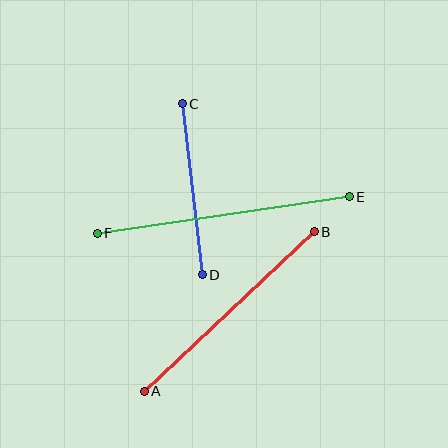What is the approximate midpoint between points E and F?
The midpoint is at approximately (223, 215) pixels.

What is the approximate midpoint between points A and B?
The midpoint is at approximately (229, 311) pixels.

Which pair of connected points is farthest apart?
Points E and F are farthest apart.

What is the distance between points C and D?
The distance is approximately 172 pixels.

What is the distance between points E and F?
The distance is approximately 255 pixels.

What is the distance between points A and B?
The distance is approximately 233 pixels.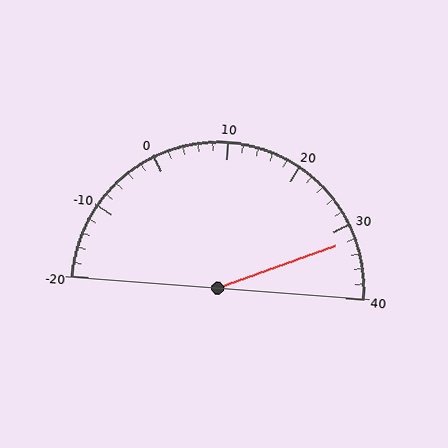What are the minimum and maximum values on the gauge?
The gauge ranges from -20 to 40.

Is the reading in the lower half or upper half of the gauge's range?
The reading is in the upper half of the range (-20 to 40).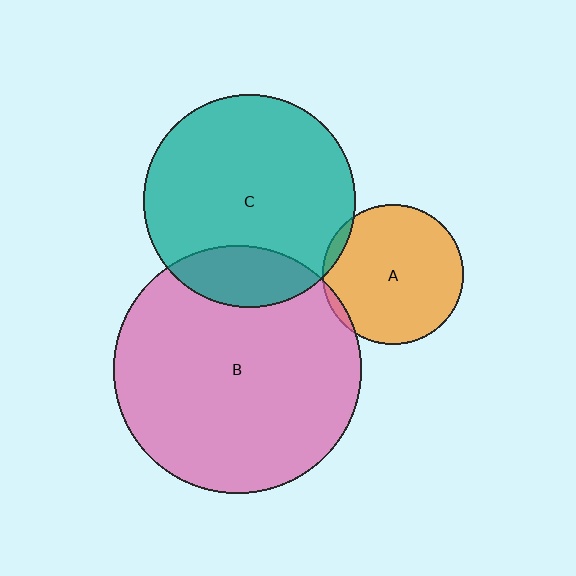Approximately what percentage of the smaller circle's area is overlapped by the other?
Approximately 20%.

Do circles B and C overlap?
Yes.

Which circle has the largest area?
Circle B (pink).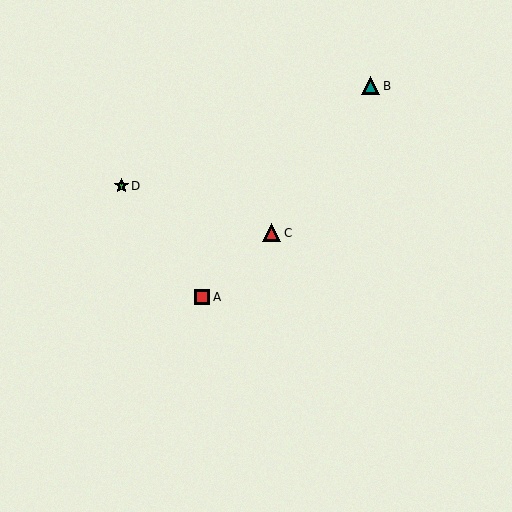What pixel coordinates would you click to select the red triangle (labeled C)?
Click at (271, 233) to select the red triangle C.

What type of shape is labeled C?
Shape C is a red triangle.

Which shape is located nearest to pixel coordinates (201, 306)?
The red square (labeled A) at (202, 297) is nearest to that location.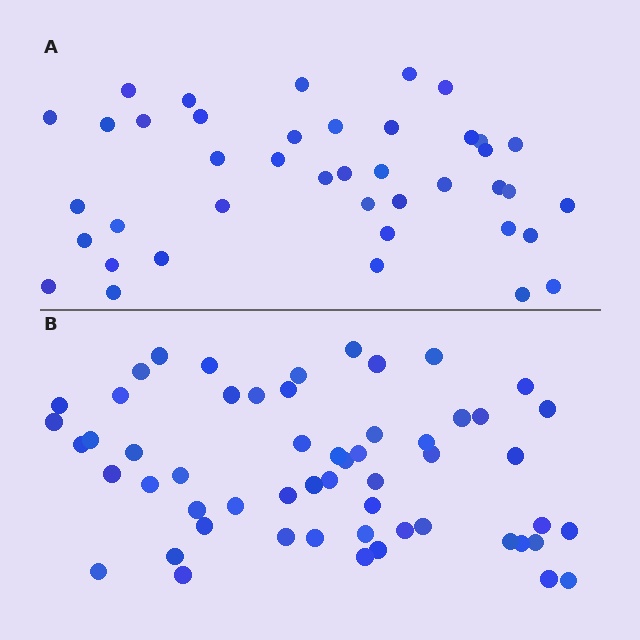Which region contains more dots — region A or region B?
Region B (the bottom region) has more dots.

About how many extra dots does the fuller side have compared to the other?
Region B has approximately 15 more dots than region A.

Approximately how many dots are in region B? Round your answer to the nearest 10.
About 60 dots. (The exact count is 56, which rounds to 60.)